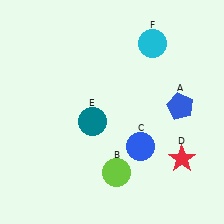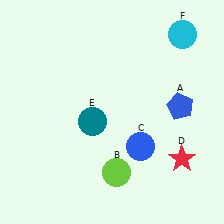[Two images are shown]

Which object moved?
The cyan circle (F) moved right.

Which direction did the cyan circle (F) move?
The cyan circle (F) moved right.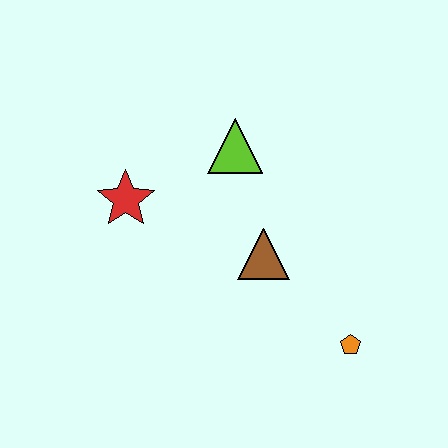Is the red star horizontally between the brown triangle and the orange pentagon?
No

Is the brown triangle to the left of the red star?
No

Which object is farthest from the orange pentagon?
The red star is farthest from the orange pentagon.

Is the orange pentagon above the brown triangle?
No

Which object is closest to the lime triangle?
The brown triangle is closest to the lime triangle.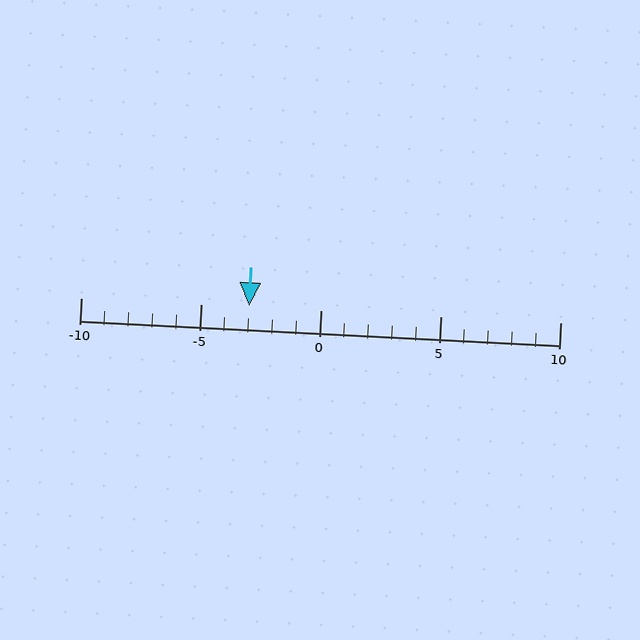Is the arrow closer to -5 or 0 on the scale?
The arrow is closer to -5.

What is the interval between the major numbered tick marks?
The major tick marks are spaced 5 units apart.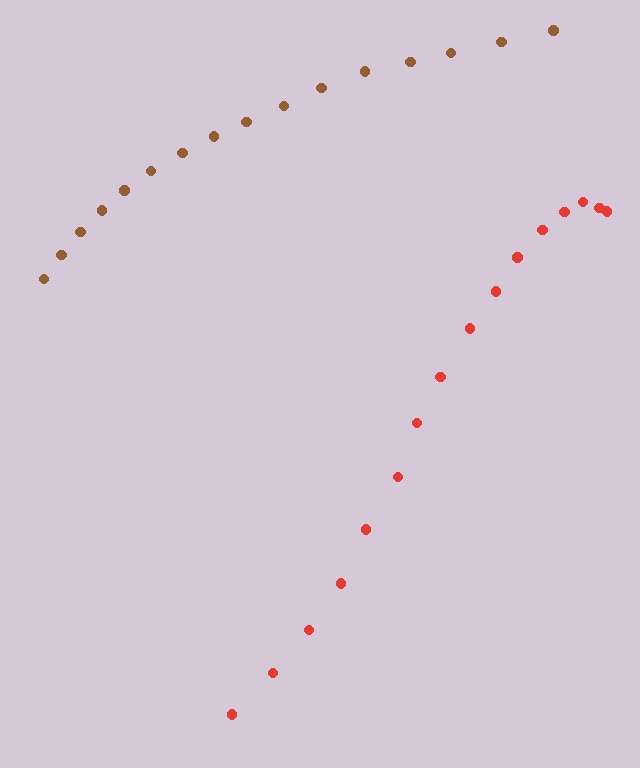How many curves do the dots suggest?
There are 2 distinct paths.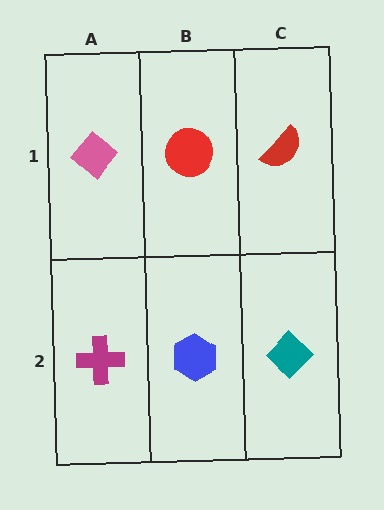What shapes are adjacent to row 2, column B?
A red circle (row 1, column B), a magenta cross (row 2, column A), a teal diamond (row 2, column C).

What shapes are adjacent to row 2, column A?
A pink diamond (row 1, column A), a blue hexagon (row 2, column B).